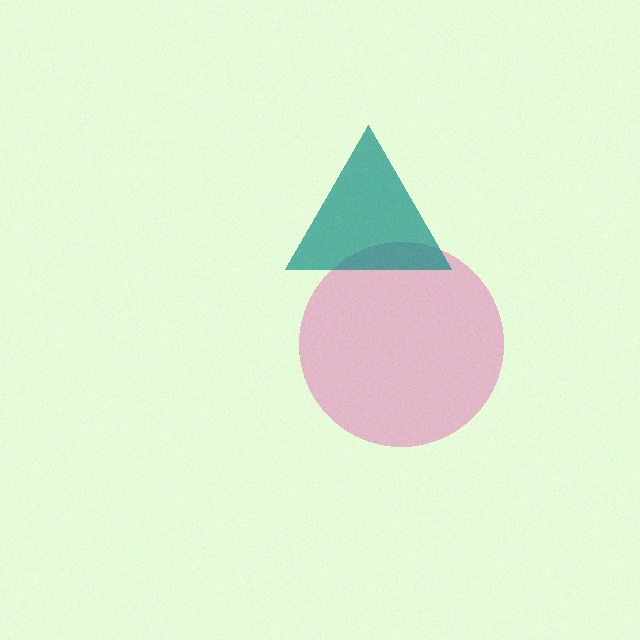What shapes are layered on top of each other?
The layered shapes are: a pink circle, a teal triangle.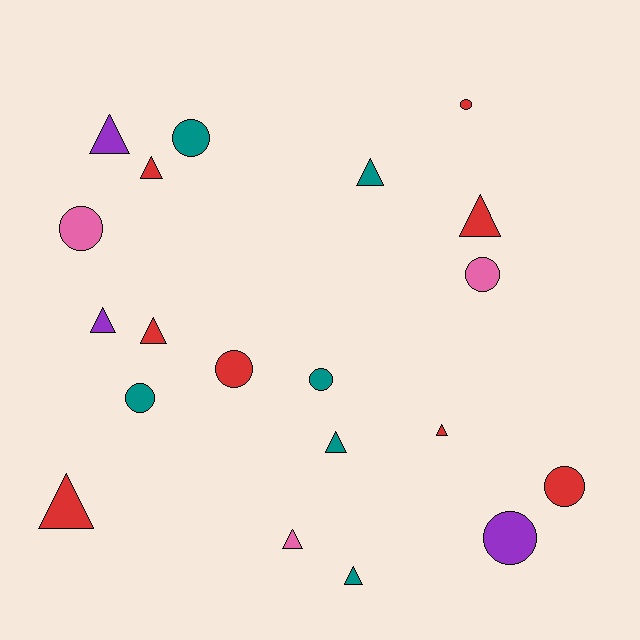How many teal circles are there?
There are 3 teal circles.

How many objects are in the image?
There are 20 objects.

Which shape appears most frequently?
Triangle, with 11 objects.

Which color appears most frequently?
Red, with 8 objects.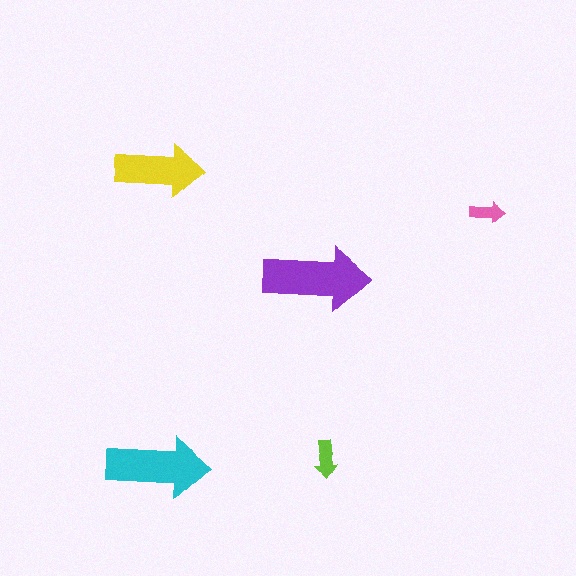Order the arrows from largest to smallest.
the purple one, the cyan one, the yellow one, the lime one, the pink one.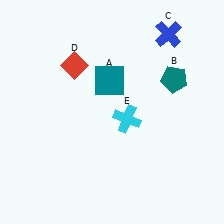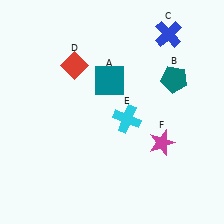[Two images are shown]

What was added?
A magenta star (F) was added in Image 2.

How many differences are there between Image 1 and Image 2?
There is 1 difference between the two images.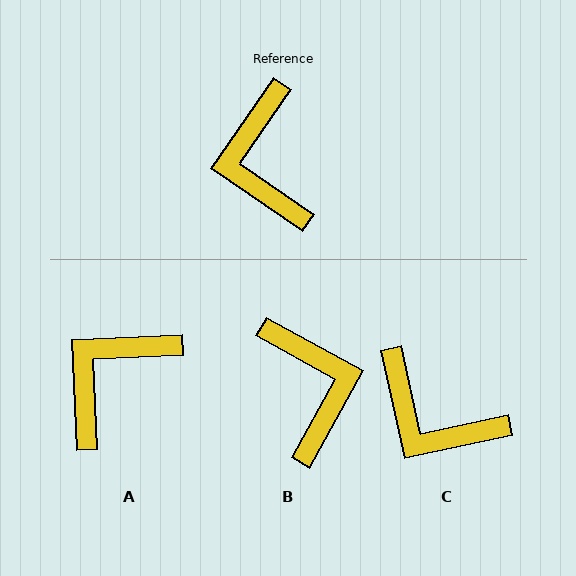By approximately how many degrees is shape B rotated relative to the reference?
Approximately 174 degrees clockwise.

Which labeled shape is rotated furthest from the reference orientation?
B, about 174 degrees away.